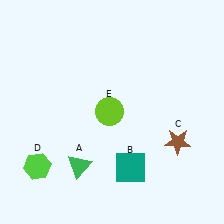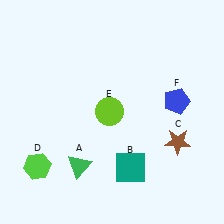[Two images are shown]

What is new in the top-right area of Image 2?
A blue pentagon (F) was added in the top-right area of Image 2.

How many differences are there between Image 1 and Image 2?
There is 1 difference between the two images.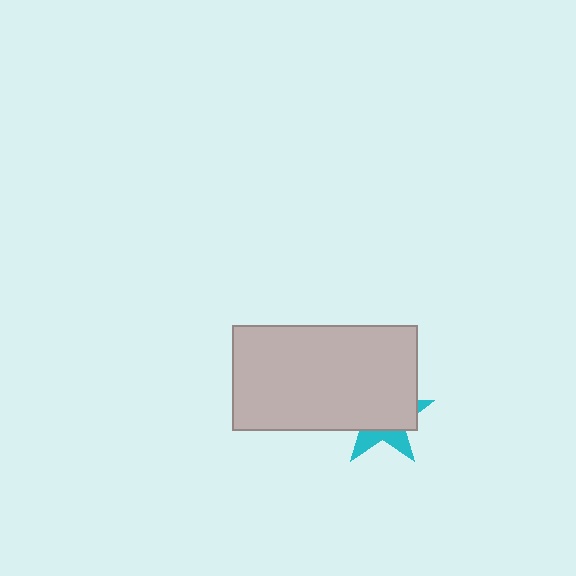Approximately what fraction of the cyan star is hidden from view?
Roughly 69% of the cyan star is hidden behind the light gray rectangle.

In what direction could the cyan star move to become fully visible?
The cyan star could move down. That would shift it out from behind the light gray rectangle entirely.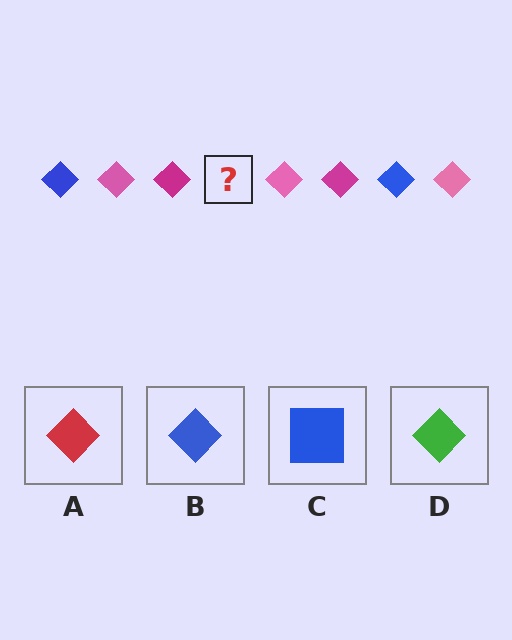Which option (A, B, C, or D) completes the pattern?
B.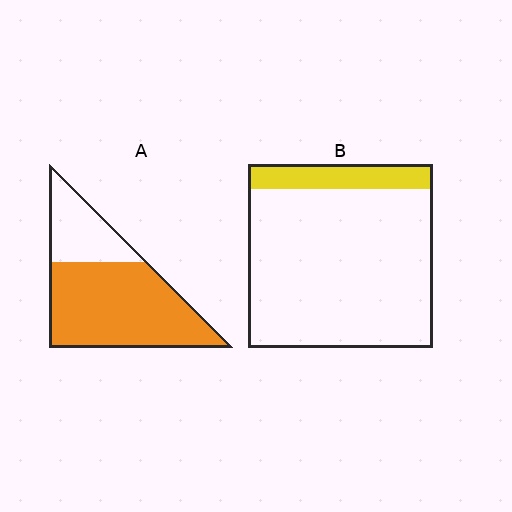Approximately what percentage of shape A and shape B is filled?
A is approximately 70% and B is approximately 15%.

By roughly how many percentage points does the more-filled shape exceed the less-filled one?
By roughly 60 percentage points (A over B).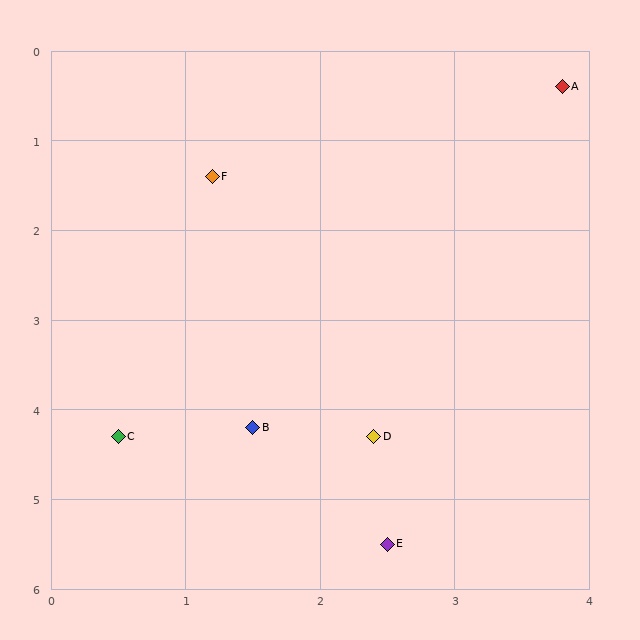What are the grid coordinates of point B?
Point B is at approximately (1.5, 4.2).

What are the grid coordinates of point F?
Point F is at approximately (1.2, 1.4).